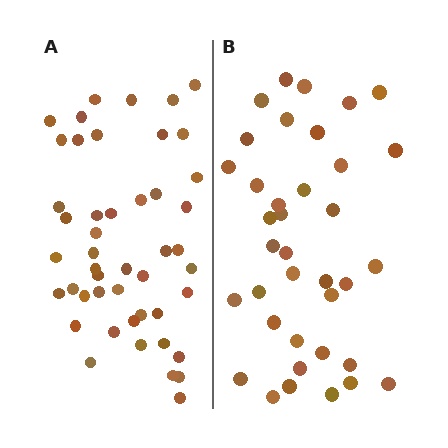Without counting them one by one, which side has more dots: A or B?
Region A (the left region) has more dots.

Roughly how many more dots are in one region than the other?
Region A has roughly 10 or so more dots than region B.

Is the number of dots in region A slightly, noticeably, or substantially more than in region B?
Region A has noticeably more, but not dramatically so. The ratio is roughly 1.3 to 1.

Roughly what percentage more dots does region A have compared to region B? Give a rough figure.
About 25% more.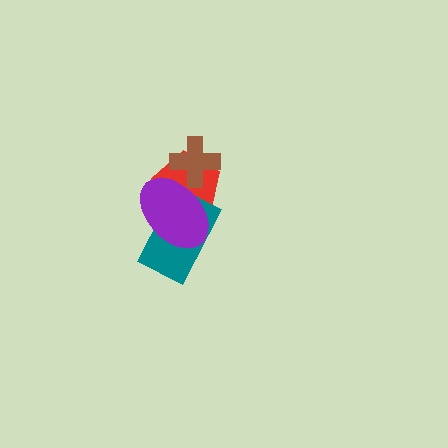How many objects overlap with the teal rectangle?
2 objects overlap with the teal rectangle.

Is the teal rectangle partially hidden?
Yes, it is partially covered by another shape.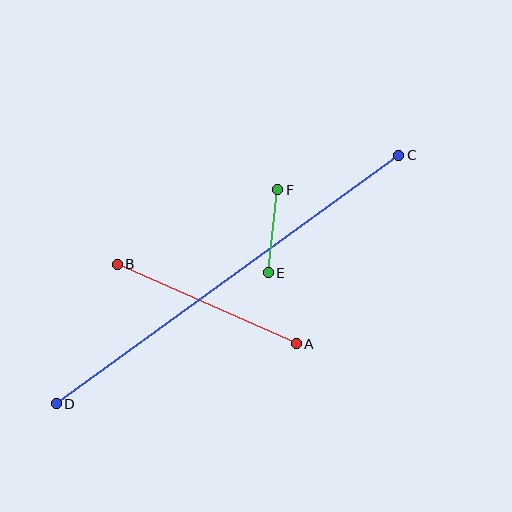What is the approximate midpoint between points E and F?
The midpoint is at approximately (273, 231) pixels.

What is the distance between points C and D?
The distance is approximately 423 pixels.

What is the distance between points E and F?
The distance is approximately 84 pixels.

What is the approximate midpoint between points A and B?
The midpoint is at approximately (207, 304) pixels.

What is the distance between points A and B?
The distance is approximately 196 pixels.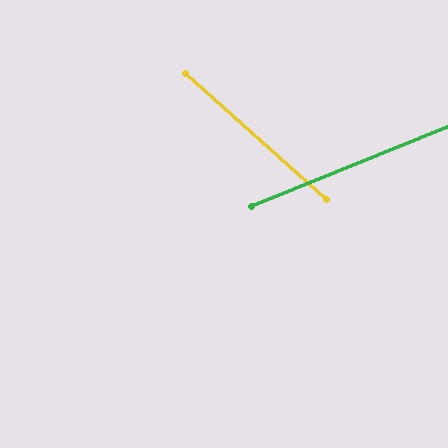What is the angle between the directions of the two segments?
Approximately 64 degrees.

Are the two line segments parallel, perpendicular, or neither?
Neither parallel nor perpendicular — they differ by about 64°.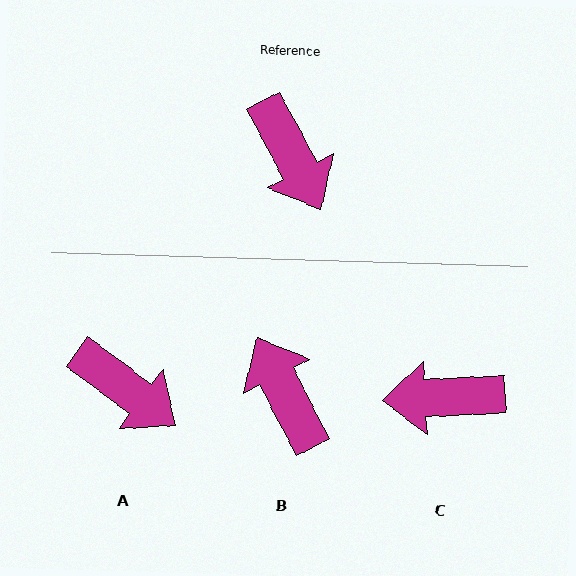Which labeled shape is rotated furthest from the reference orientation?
B, about 179 degrees away.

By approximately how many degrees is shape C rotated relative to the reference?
Approximately 115 degrees clockwise.